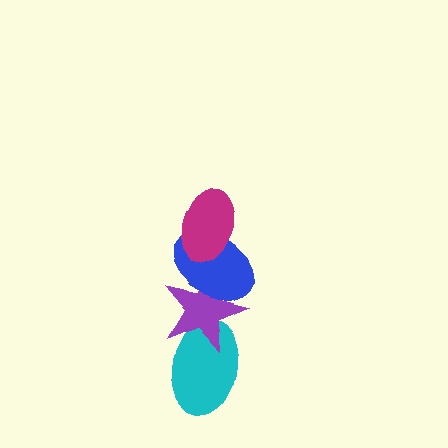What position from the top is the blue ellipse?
The blue ellipse is 2nd from the top.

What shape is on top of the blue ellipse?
The magenta ellipse is on top of the blue ellipse.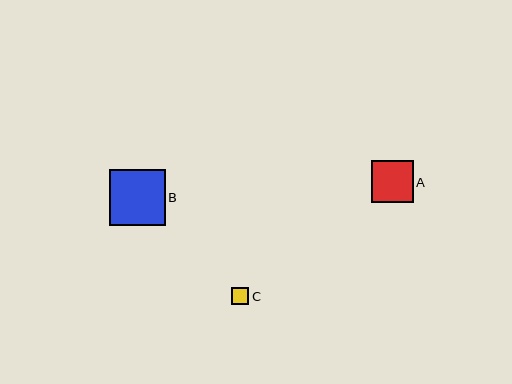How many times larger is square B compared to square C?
Square B is approximately 3.2 times the size of square C.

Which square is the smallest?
Square C is the smallest with a size of approximately 17 pixels.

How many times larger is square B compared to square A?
Square B is approximately 1.3 times the size of square A.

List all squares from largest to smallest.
From largest to smallest: B, A, C.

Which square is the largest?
Square B is the largest with a size of approximately 56 pixels.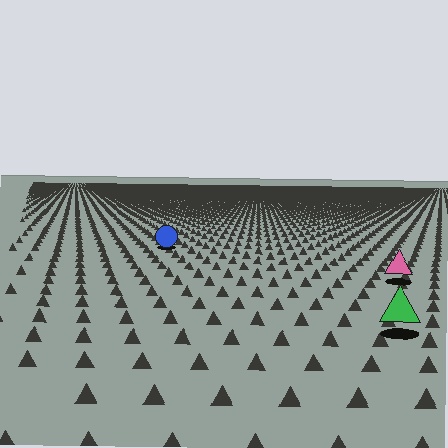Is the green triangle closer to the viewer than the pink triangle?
Yes. The green triangle is closer — you can tell from the texture gradient: the ground texture is coarser near it.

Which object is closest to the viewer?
The green triangle is closest. The texture marks near it are larger and more spread out.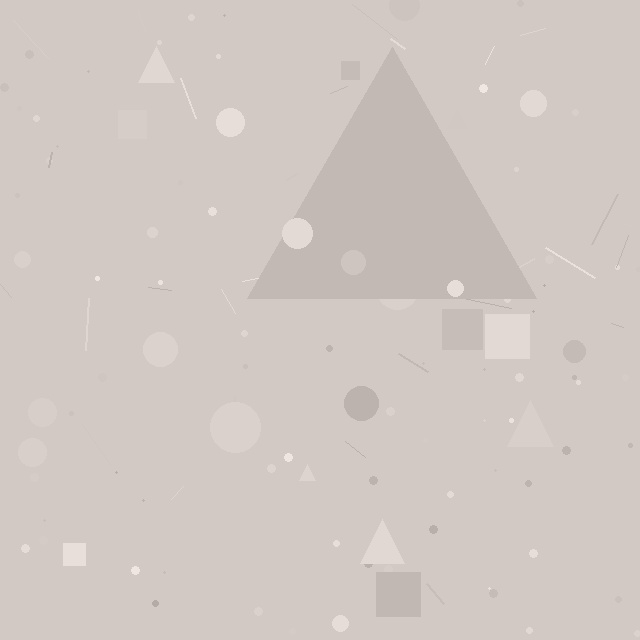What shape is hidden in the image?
A triangle is hidden in the image.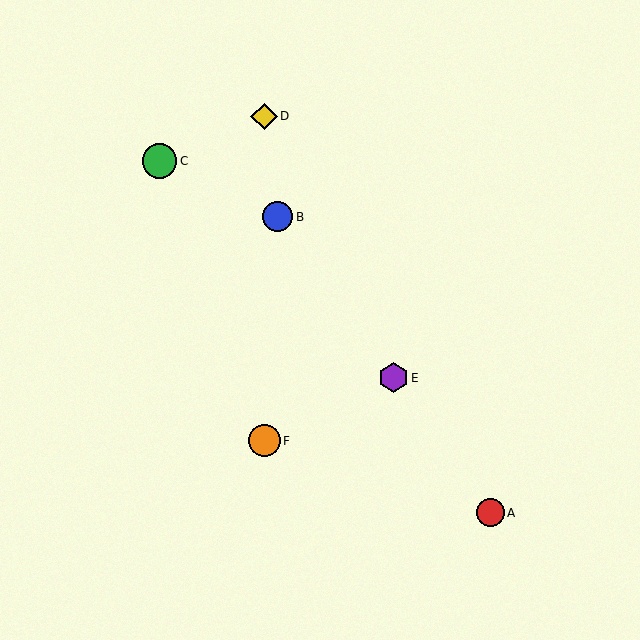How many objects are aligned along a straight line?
3 objects (A, B, E) are aligned along a straight line.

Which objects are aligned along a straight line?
Objects A, B, E are aligned along a straight line.